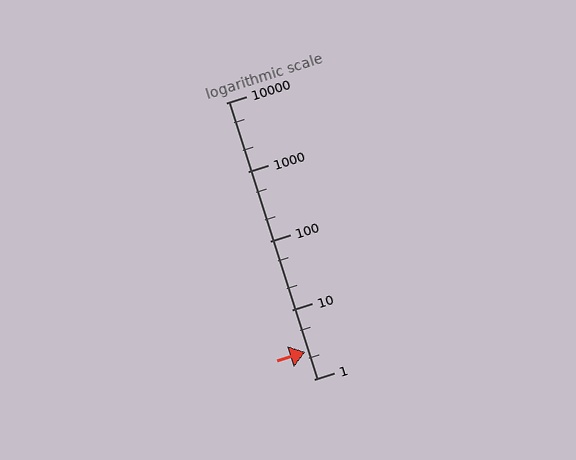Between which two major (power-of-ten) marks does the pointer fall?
The pointer is between 1 and 10.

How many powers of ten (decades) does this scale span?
The scale spans 4 decades, from 1 to 10000.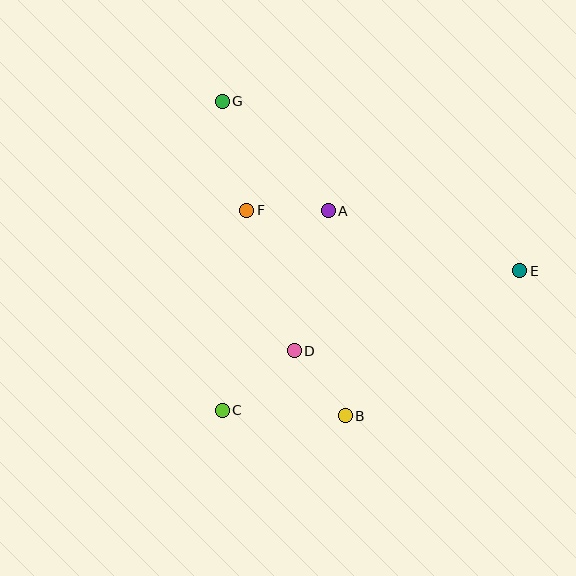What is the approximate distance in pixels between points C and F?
The distance between C and F is approximately 202 pixels.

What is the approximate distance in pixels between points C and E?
The distance between C and E is approximately 329 pixels.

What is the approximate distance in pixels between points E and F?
The distance between E and F is approximately 279 pixels.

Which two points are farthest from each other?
Points E and G are farthest from each other.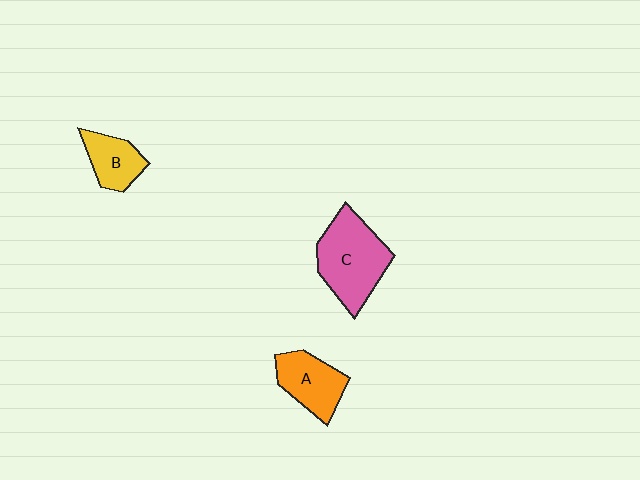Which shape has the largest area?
Shape C (pink).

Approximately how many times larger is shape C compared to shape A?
Approximately 1.5 times.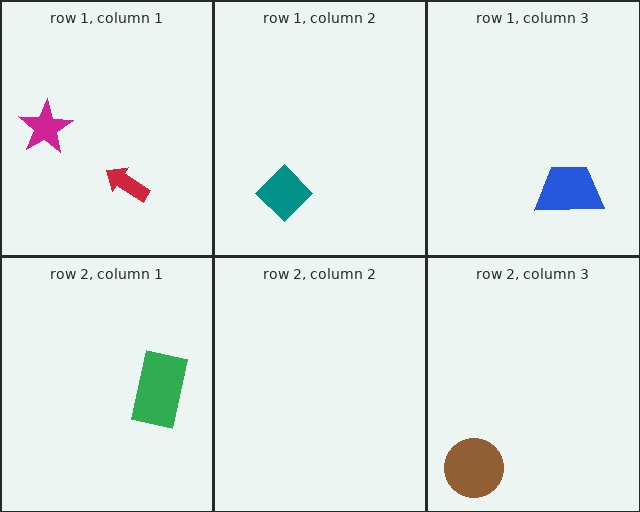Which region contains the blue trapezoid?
The row 1, column 3 region.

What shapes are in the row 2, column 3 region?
The brown circle.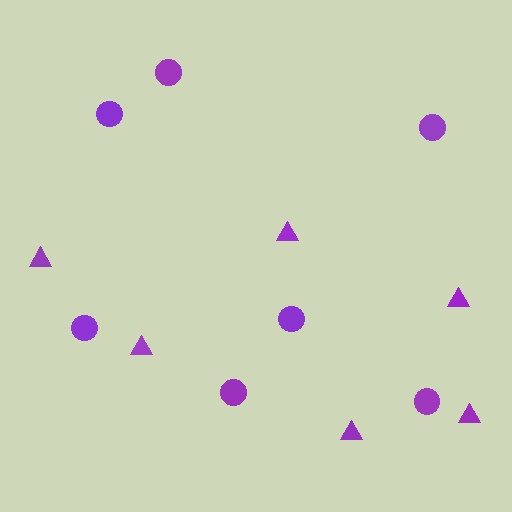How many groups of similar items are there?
There are 2 groups: one group of triangles (6) and one group of circles (7).